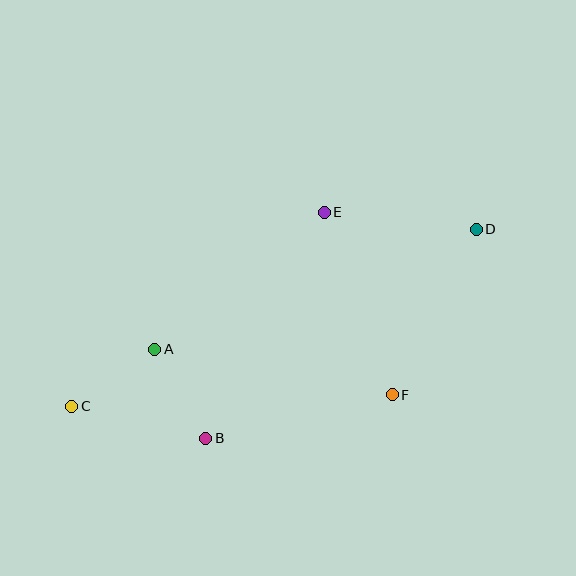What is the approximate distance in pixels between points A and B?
The distance between A and B is approximately 102 pixels.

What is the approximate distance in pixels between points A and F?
The distance between A and F is approximately 242 pixels.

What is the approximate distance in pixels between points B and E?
The distance between B and E is approximately 255 pixels.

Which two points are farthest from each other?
Points C and D are farthest from each other.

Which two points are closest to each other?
Points A and C are closest to each other.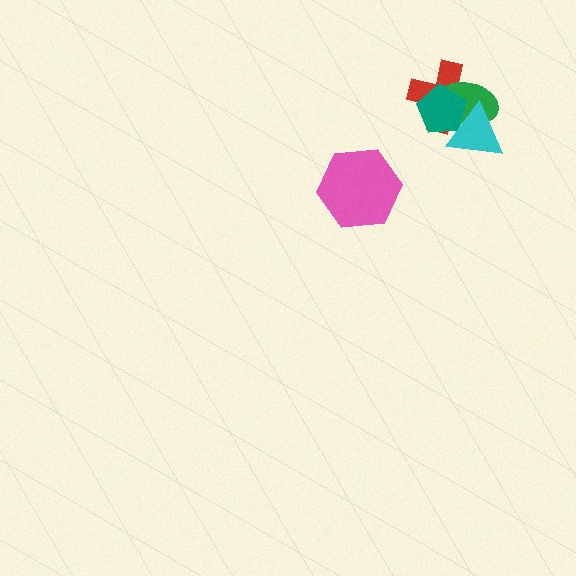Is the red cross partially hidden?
Yes, it is partially covered by another shape.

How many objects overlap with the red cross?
3 objects overlap with the red cross.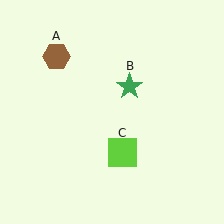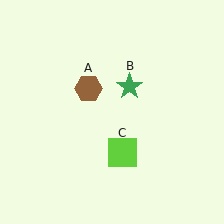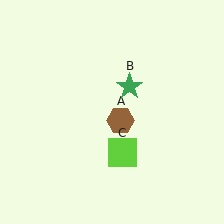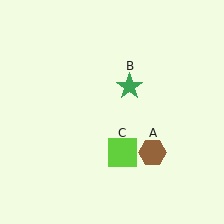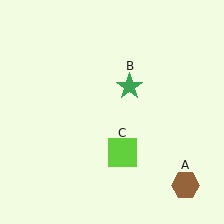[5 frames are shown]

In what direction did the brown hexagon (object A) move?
The brown hexagon (object A) moved down and to the right.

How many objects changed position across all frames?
1 object changed position: brown hexagon (object A).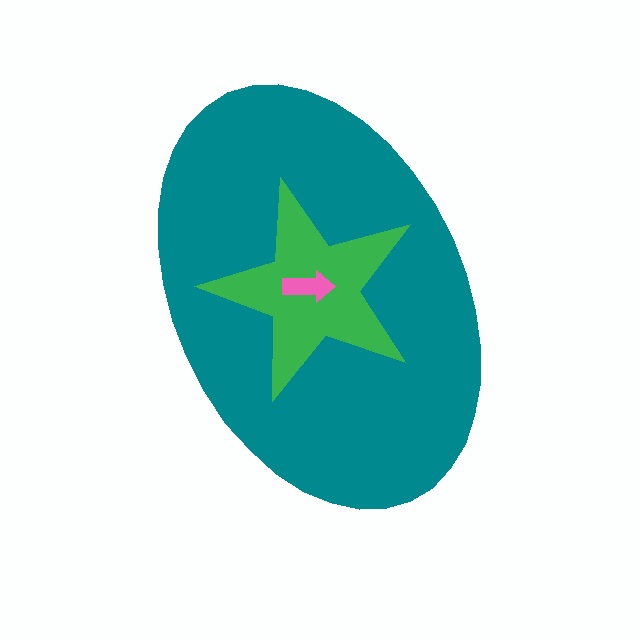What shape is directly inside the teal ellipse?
The green star.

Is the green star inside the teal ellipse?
Yes.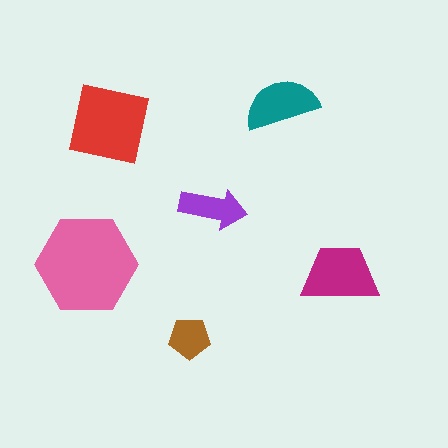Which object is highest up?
The teal semicircle is topmost.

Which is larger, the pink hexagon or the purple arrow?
The pink hexagon.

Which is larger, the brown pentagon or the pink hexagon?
The pink hexagon.